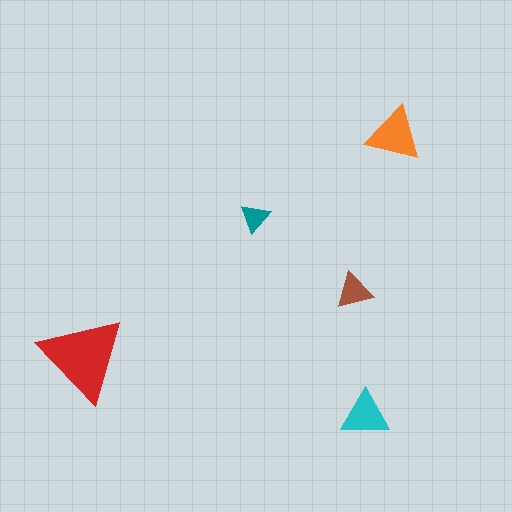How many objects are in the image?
There are 5 objects in the image.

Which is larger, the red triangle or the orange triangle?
The red one.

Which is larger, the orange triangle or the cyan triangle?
The orange one.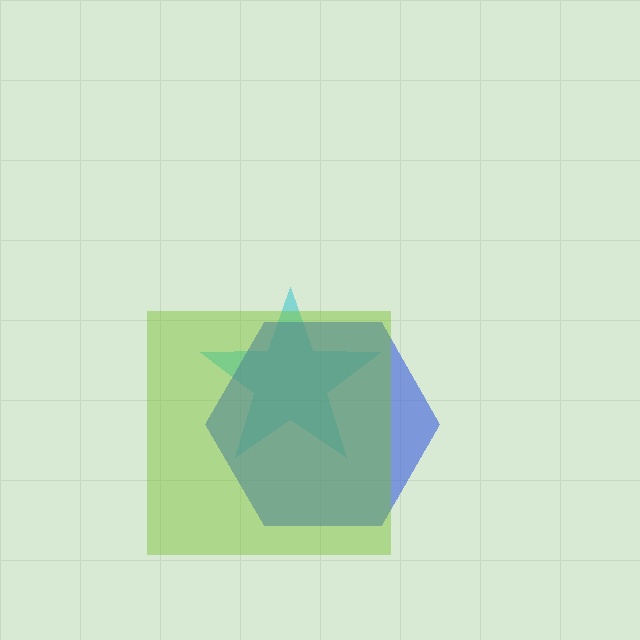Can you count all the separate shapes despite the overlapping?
Yes, there are 3 separate shapes.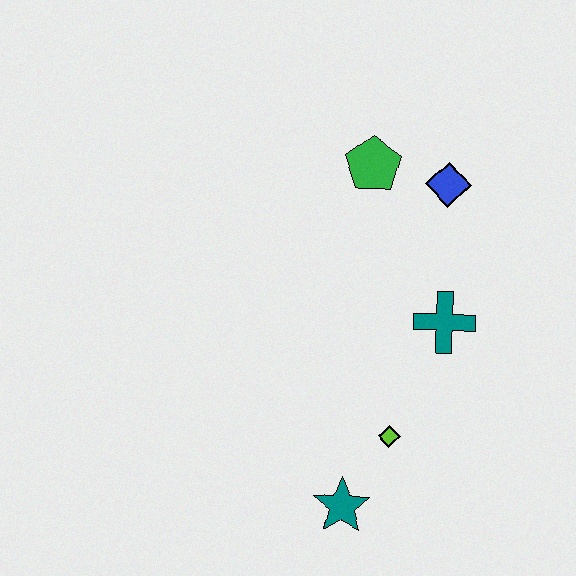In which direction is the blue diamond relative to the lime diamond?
The blue diamond is above the lime diamond.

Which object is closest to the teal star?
The lime diamond is closest to the teal star.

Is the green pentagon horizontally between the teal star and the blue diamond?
Yes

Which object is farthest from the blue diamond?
The teal star is farthest from the blue diamond.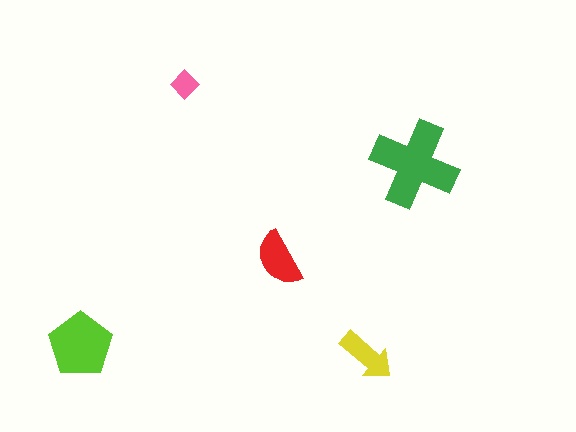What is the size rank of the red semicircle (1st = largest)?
3rd.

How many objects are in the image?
There are 5 objects in the image.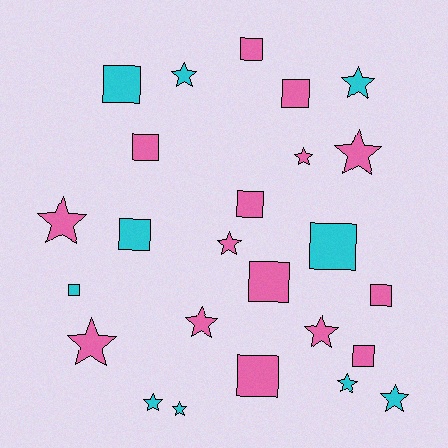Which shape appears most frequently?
Star, with 13 objects.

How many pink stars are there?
There are 7 pink stars.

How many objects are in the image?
There are 25 objects.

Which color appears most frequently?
Pink, with 15 objects.